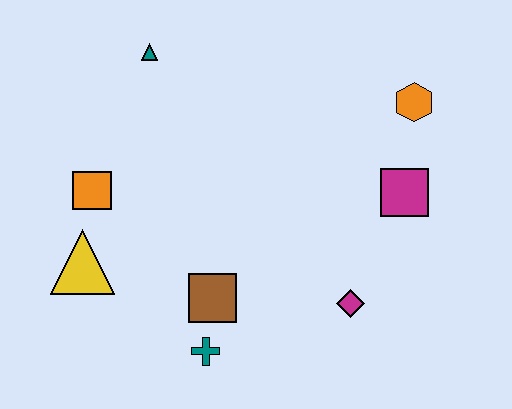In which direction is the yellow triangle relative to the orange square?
The yellow triangle is below the orange square.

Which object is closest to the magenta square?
The orange hexagon is closest to the magenta square.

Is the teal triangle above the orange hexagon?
Yes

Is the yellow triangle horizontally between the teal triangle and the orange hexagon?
No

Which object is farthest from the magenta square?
The yellow triangle is farthest from the magenta square.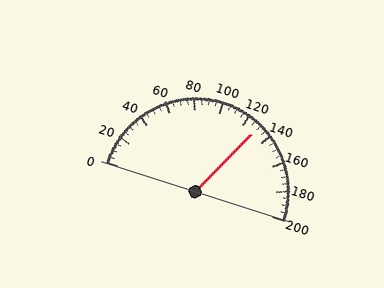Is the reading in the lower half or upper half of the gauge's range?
The reading is in the upper half of the range (0 to 200).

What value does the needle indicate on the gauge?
The needle indicates approximately 130.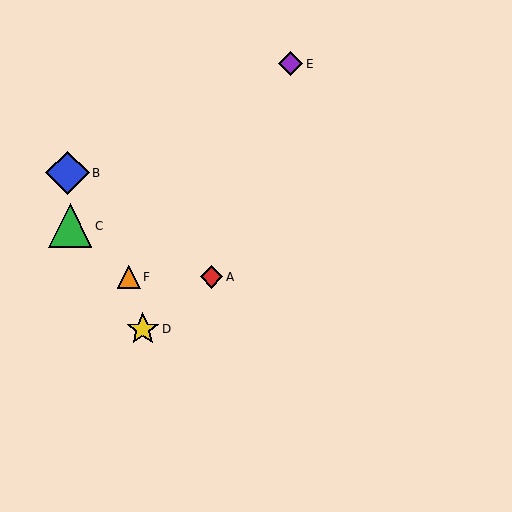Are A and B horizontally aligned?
No, A is at y≈277 and B is at y≈173.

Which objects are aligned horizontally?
Objects A, F are aligned horizontally.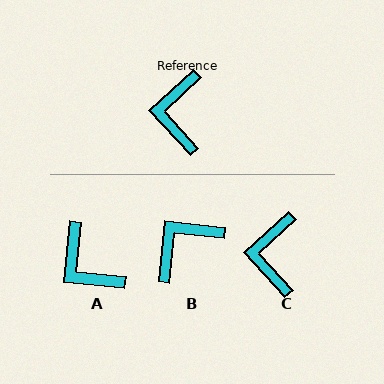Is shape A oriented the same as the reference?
No, it is off by about 42 degrees.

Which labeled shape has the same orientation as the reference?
C.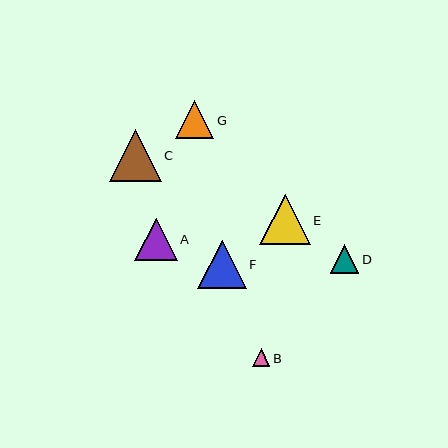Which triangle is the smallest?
Triangle B is the smallest with a size of approximately 18 pixels.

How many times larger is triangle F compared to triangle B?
Triangle F is approximately 2.7 times the size of triangle B.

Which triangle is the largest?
Triangle C is the largest with a size of approximately 52 pixels.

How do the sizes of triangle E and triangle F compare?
Triangle E and triangle F are approximately the same size.